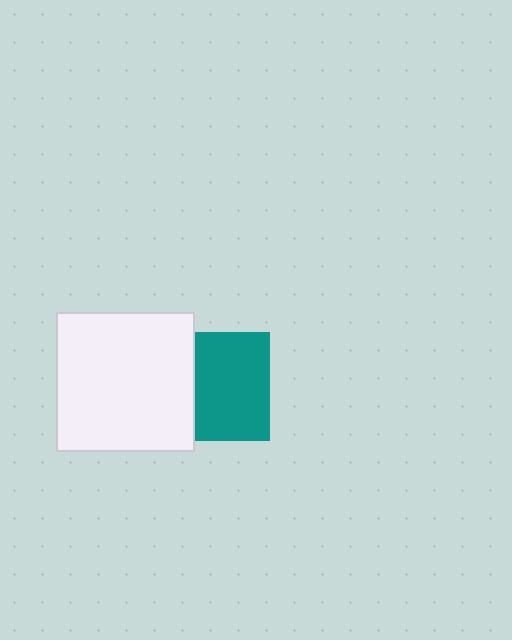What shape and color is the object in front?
The object in front is a white square.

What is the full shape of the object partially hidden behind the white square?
The partially hidden object is a teal square.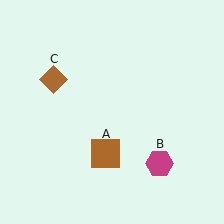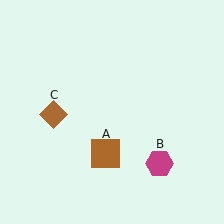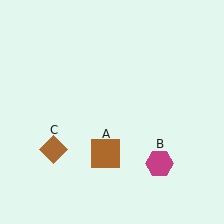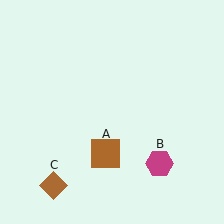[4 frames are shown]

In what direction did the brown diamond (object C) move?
The brown diamond (object C) moved down.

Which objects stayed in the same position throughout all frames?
Brown square (object A) and magenta hexagon (object B) remained stationary.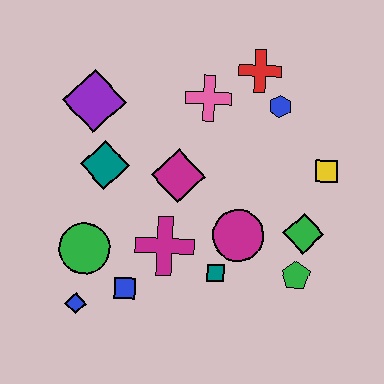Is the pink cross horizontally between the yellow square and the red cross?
No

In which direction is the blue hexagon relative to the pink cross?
The blue hexagon is to the right of the pink cross.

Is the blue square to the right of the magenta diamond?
No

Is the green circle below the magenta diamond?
Yes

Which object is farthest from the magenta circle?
The purple diamond is farthest from the magenta circle.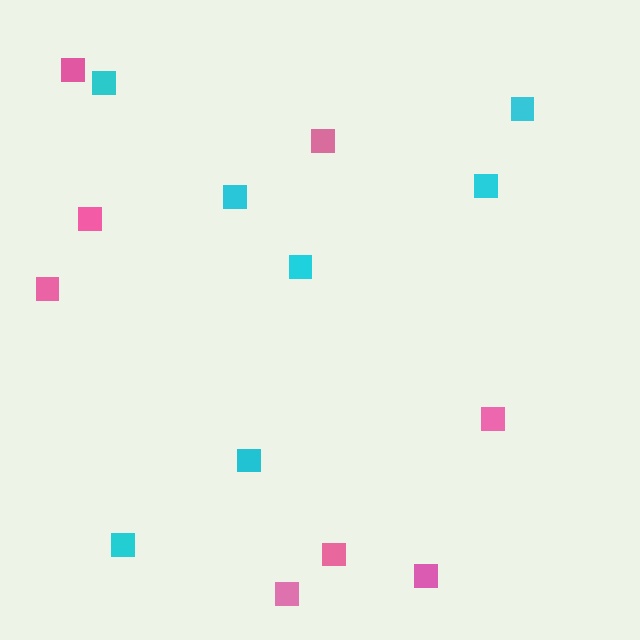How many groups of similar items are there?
There are 2 groups: one group of pink squares (8) and one group of cyan squares (7).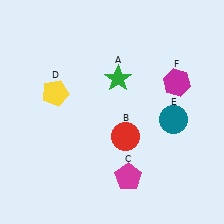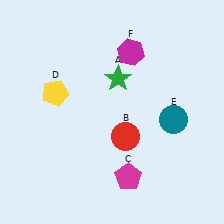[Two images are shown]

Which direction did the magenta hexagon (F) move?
The magenta hexagon (F) moved left.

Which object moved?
The magenta hexagon (F) moved left.